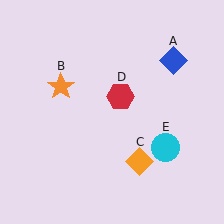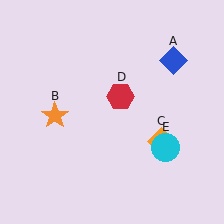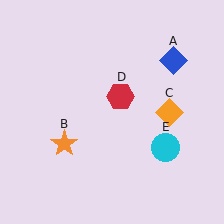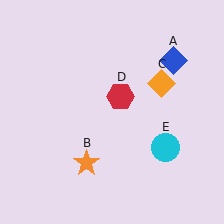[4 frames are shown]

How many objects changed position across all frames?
2 objects changed position: orange star (object B), orange diamond (object C).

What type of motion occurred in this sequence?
The orange star (object B), orange diamond (object C) rotated counterclockwise around the center of the scene.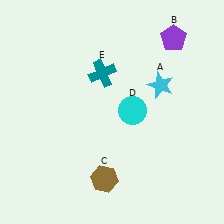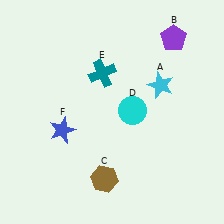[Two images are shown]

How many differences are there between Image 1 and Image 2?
There is 1 difference between the two images.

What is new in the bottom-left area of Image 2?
A blue star (F) was added in the bottom-left area of Image 2.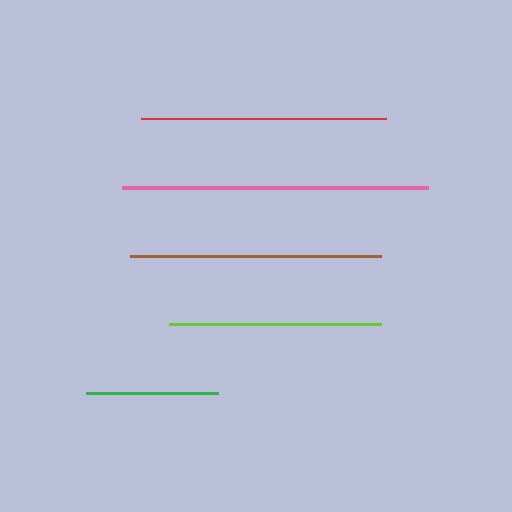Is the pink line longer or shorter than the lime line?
The pink line is longer than the lime line.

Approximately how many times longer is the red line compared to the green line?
The red line is approximately 1.9 times the length of the green line.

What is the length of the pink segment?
The pink segment is approximately 306 pixels long.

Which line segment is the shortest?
The green line is the shortest at approximately 132 pixels.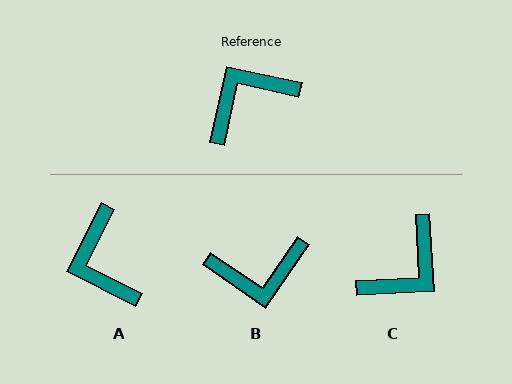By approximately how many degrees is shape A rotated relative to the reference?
Approximately 76 degrees counter-clockwise.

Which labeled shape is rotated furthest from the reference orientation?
C, about 165 degrees away.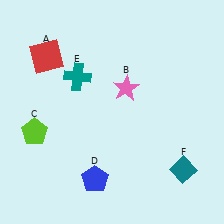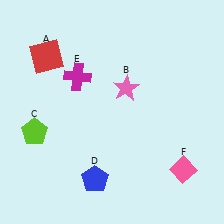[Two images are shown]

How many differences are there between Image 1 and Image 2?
There are 2 differences between the two images.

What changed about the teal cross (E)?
In Image 1, E is teal. In Image 2, it changed to magenta.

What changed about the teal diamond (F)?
In Image 1, F is teal. In Image 2, it changed to pink.